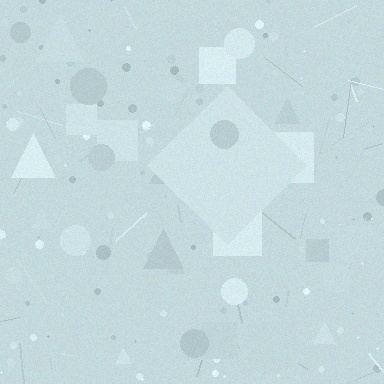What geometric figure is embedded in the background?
A diamond is embedded in the background.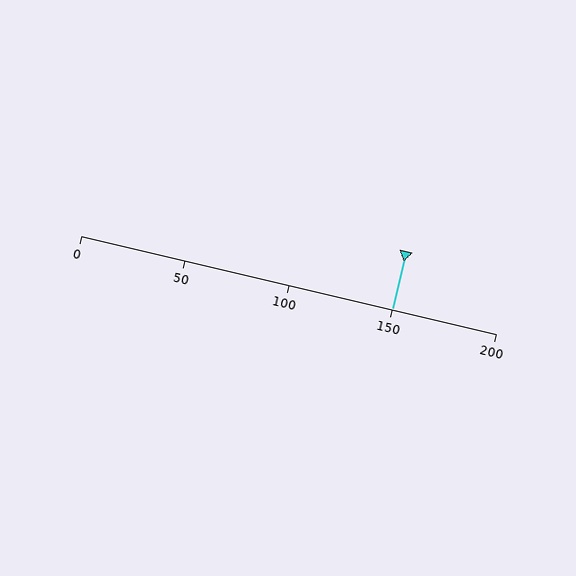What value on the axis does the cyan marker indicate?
The marker indicates approximately 150.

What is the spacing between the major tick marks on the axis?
The major ticks are spaced 50 apart.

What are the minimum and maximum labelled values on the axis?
The axis runs from 0 to 200.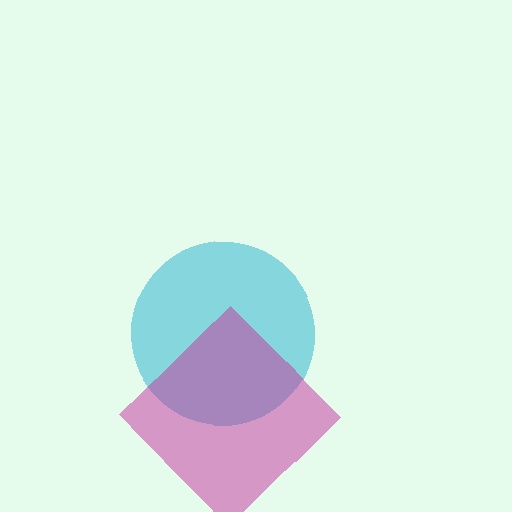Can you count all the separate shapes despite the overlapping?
Yes, there are 2 separate shapes.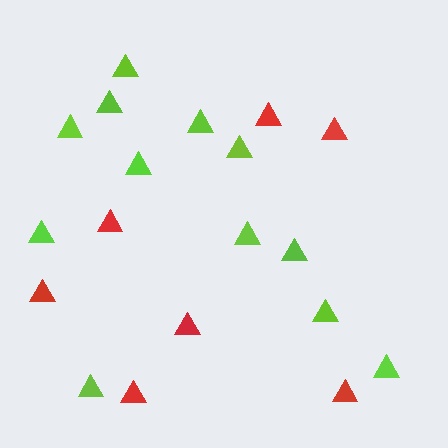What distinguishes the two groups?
There are 2 groups: one group of red triangles (7) and one group of lime triangles (12).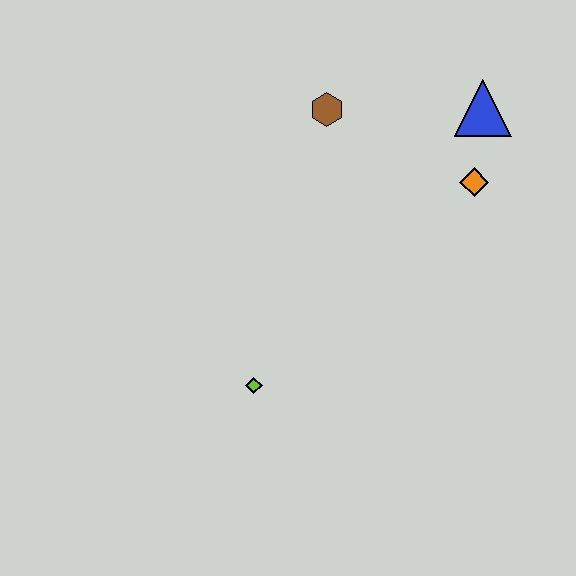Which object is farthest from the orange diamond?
The lime diamond is farthest from the orange diamond.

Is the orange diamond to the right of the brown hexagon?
Yes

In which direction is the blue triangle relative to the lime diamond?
The blue triangle is above the lime diamond.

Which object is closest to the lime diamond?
The brown hexagon is closest to the lime diamond.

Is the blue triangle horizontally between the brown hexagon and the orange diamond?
No